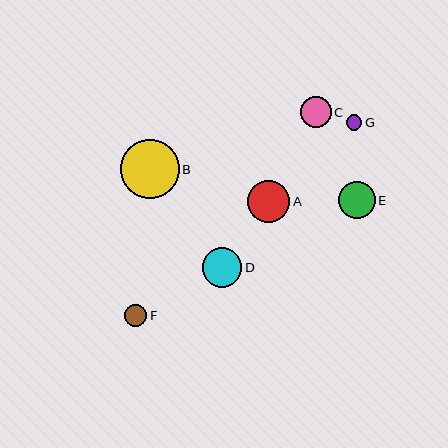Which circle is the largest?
Circle B is the largest with a size of approximately 58 pixels.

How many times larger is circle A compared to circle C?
Circle A is approximately 1.3 times the size of circle C.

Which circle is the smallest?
Circle G is the smallest with a size of approximately 16 pixels.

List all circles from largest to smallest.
From largest to smallest: B, A, D, E, C, F, G.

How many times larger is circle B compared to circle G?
Circle B is approximately 3.7 times the size of circle G.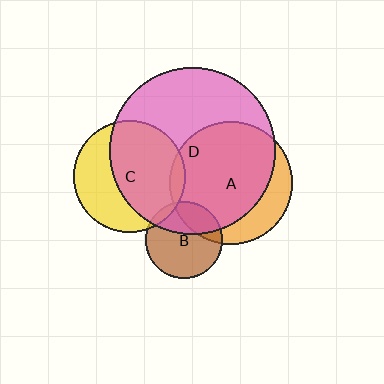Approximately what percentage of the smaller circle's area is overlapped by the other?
Approximately 35%.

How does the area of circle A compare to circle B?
Approximately 2.5 times.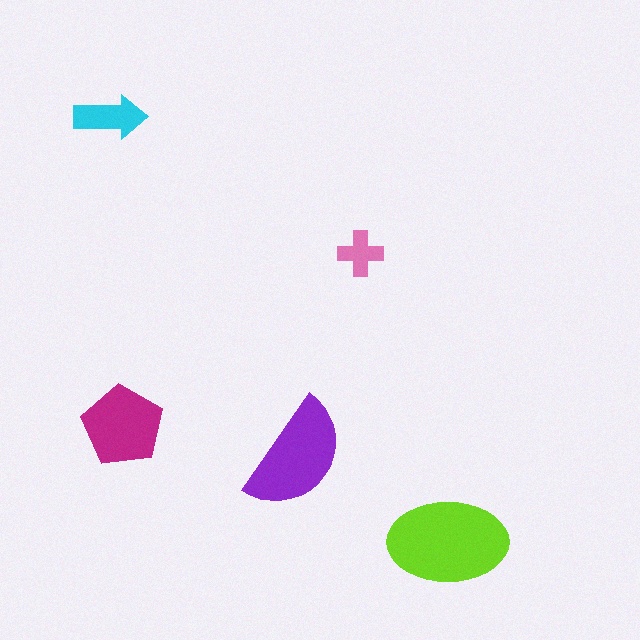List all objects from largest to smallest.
The lime ellipse, the purple semicircle, the magenta pentagon, the cyan arrow, the pink cross.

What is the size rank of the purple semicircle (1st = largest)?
2nd.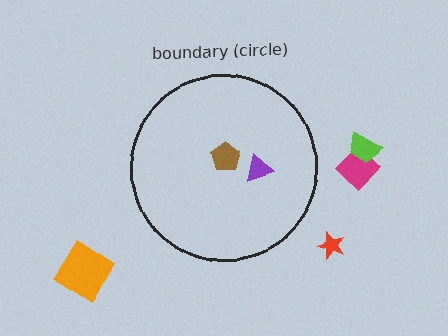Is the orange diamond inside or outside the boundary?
Outside.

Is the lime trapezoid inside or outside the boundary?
Outside.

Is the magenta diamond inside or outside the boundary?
Outside.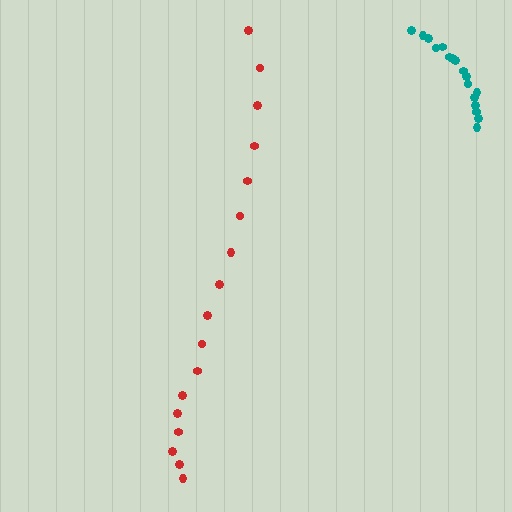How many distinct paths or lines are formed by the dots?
There are 2 distinct paths.